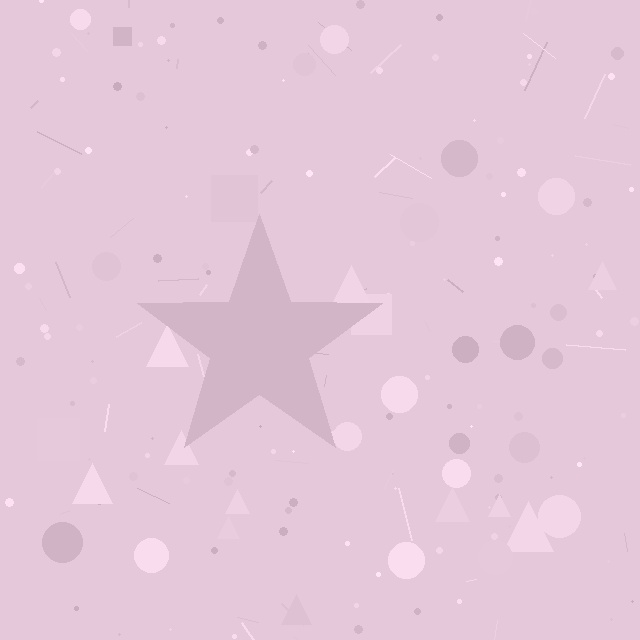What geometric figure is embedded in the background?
A star is embedded in the background.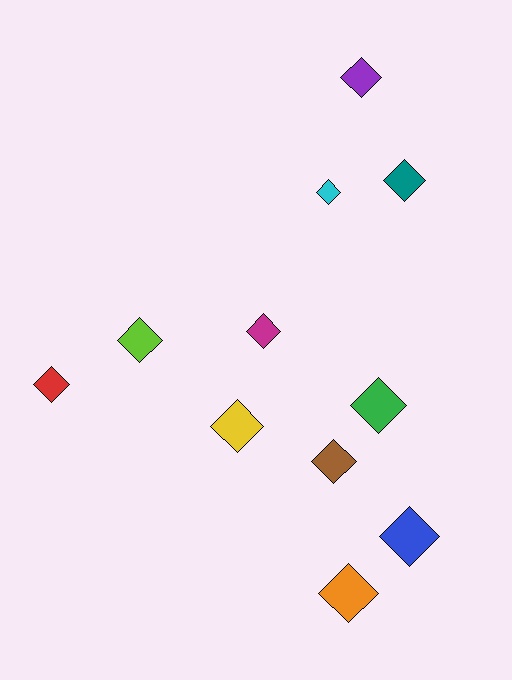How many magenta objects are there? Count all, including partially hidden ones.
There is 1 magenta object.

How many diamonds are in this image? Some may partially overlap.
There are 11 diamonds.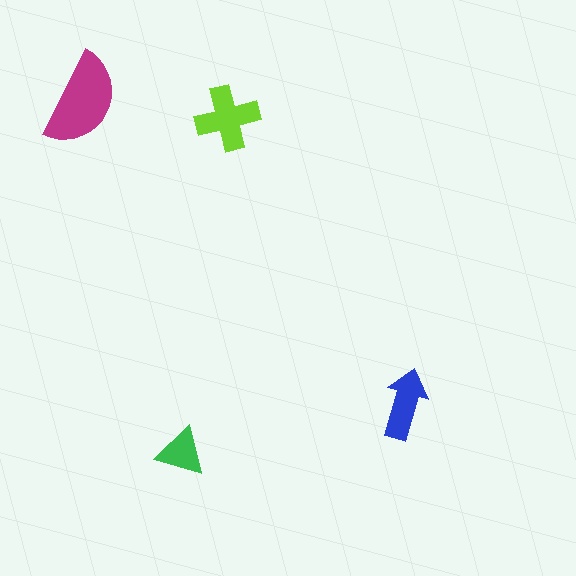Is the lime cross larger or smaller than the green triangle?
Larger.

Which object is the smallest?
The green triangle.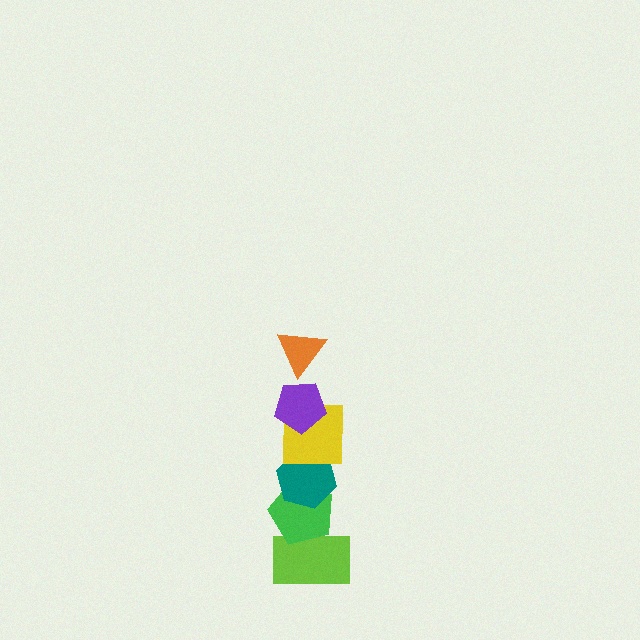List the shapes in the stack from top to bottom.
From top to bottom: the orange triangle, the purple pentagon, the yellow square, the teal hexagon, the green pentagon, the lime rectangle.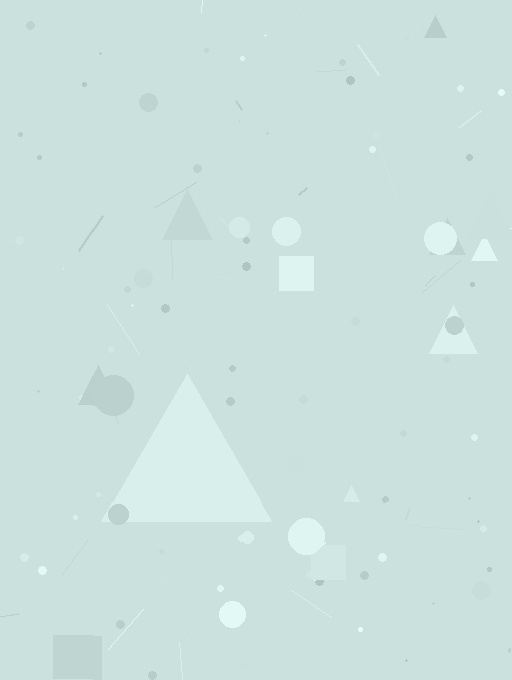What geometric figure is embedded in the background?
A triangle is embedded in the background.